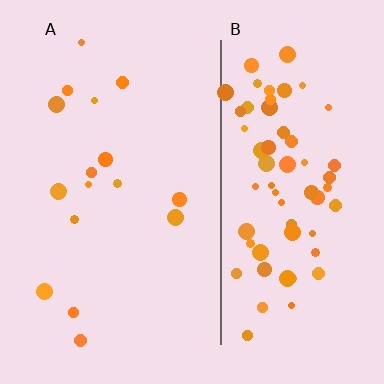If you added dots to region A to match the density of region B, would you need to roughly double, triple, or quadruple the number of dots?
Approximately quadruple.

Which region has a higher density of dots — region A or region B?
B (the right).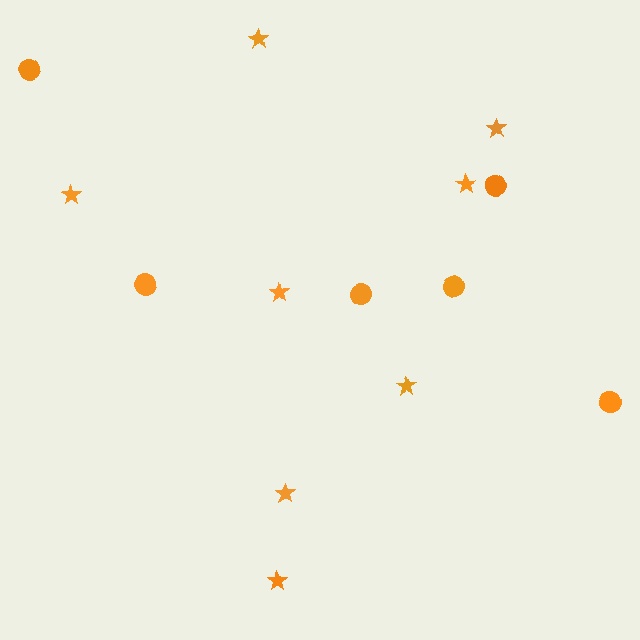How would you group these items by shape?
There are 2 groups: one group of circles (6) and one group of stars (8).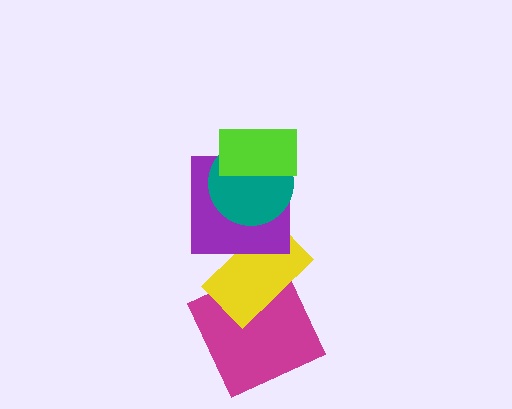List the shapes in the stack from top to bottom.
From top to bottom: the lime rectangle, the teal circle, the purple square, the yellow rectangle, the magenta square.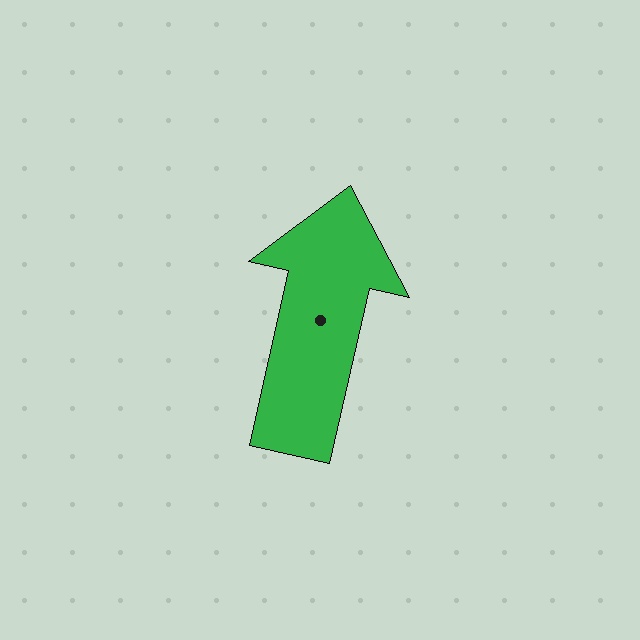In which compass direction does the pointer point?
North.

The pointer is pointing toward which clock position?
Roughly 12 o'clock.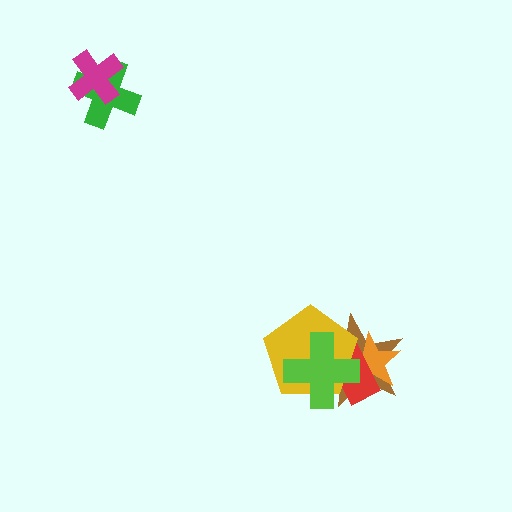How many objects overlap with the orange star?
4 objects overlap with the orange star.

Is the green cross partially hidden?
Yes, it is partially covered by another shape.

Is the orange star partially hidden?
Yes, it is partially covered by another shape.